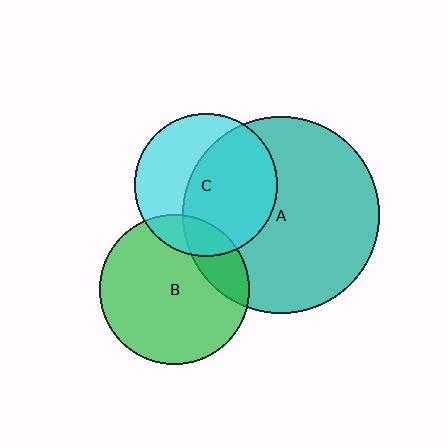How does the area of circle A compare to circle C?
Approximately 1.9 times.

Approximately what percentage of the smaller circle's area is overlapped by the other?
Approximately 55%.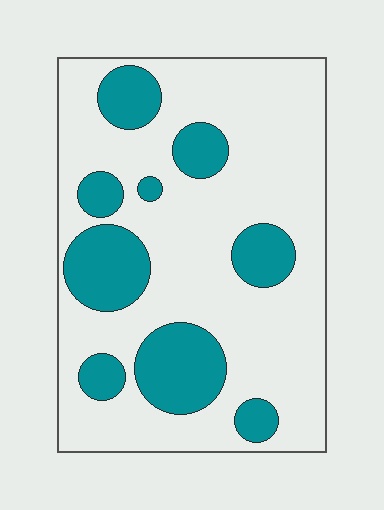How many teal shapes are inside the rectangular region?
9.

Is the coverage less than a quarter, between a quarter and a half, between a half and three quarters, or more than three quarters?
Between a quarter and a half.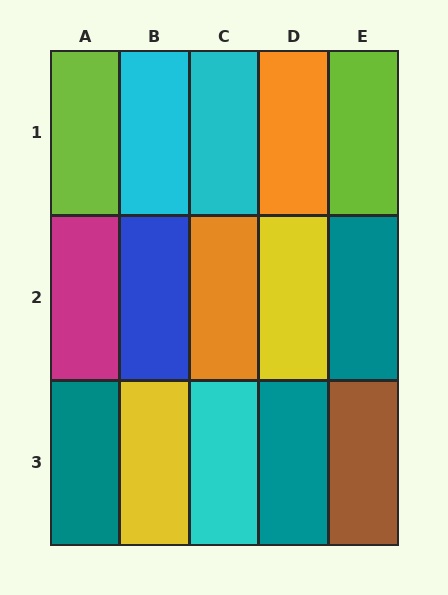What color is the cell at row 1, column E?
Lime.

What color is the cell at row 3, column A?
Teal.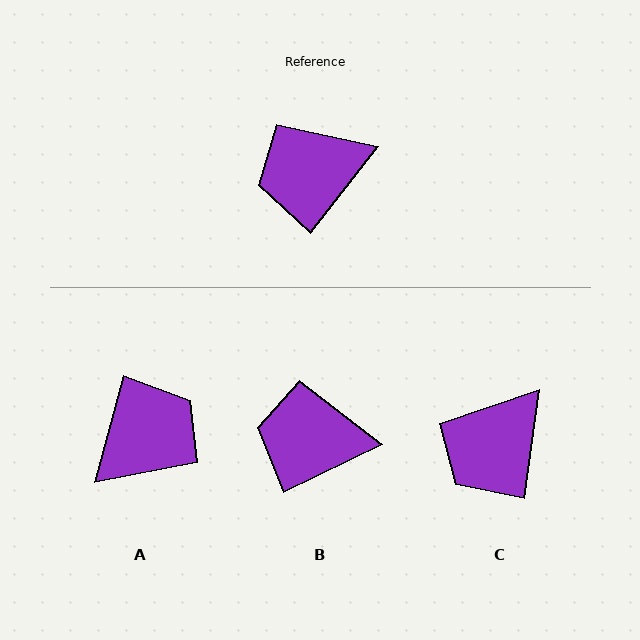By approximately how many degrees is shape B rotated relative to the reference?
Approximately 26 degrees clockwise.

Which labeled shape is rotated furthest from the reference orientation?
A, about 158 degrees away.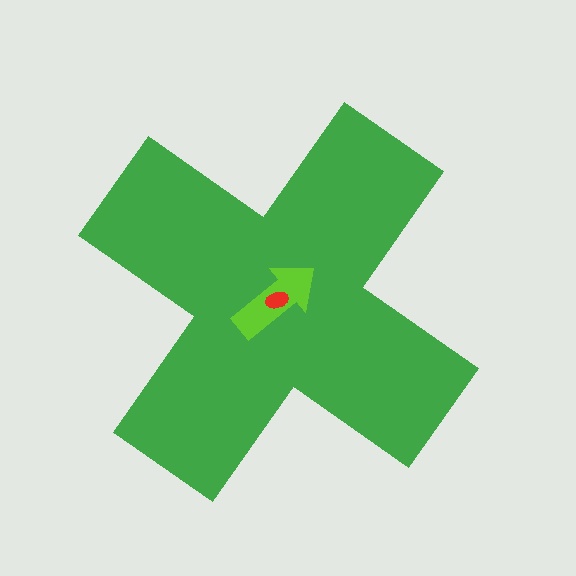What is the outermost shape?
The green cross.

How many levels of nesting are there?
3.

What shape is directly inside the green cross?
The lime arrow.